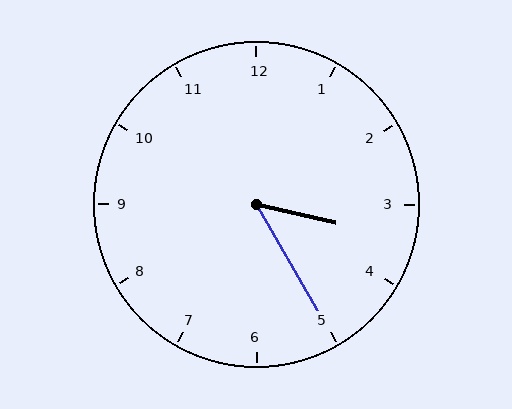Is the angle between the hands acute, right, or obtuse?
It is acute.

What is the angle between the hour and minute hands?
Approximately 48 degrees.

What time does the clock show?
3:25.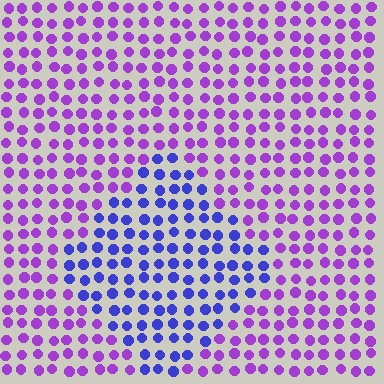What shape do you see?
I see a diamond.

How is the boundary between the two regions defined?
The boundary is defined purely by a slight shift in hue (about 42 degrees). Spacing, size, and orientation are identical on both sides.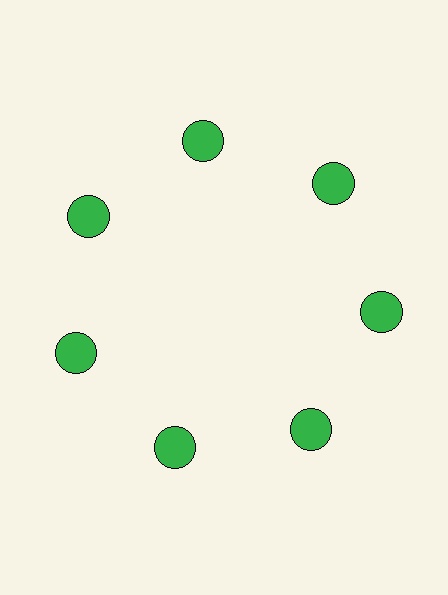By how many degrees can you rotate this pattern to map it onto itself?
The pattern maps onto itself every 51 degrees of rotation.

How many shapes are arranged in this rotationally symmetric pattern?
There are 7 shapes, arranged in 7 groups of 1.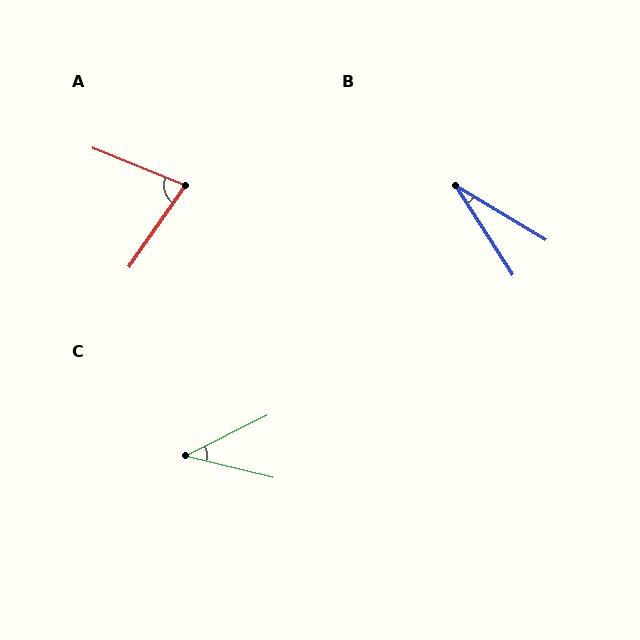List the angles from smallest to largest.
B (26°), C (40°), A (77°).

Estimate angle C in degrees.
Approximately 40 degrees.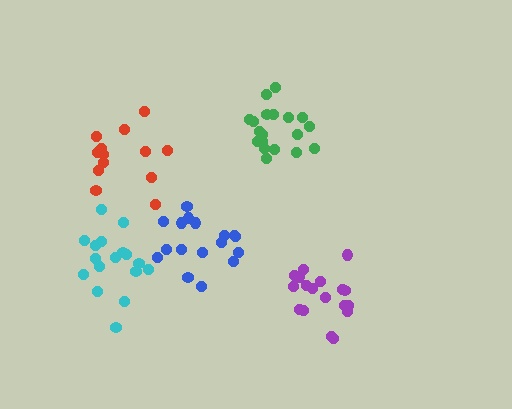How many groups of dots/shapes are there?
There are 5 groups.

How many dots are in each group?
Group 1: 18 dots, Group 2: 19 dots, Group 3: 17 dots, Group 4: 17 dots, Group 5: 13 dots (84 total).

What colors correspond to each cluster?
The clusters are colored: purple, green, blue, cyan, red.